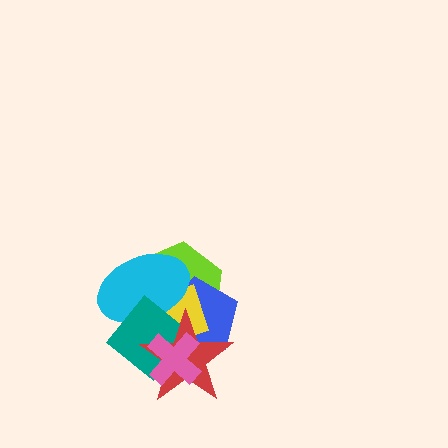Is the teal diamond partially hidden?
Yes, it is partially covered by another shape.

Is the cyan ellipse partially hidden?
Yes, it is partially covered by another shape.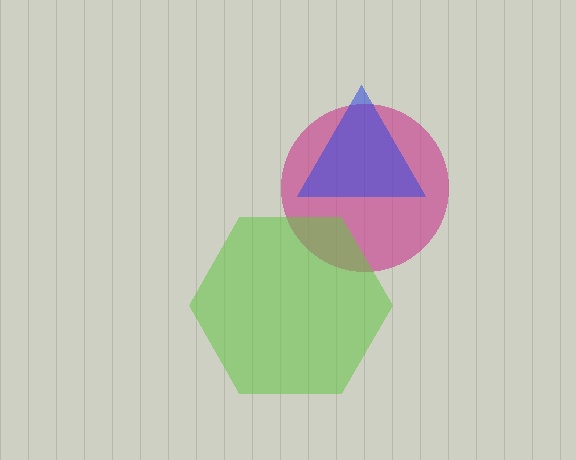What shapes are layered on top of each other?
The layered shapes are: a magenta circle, a blue triangle, a lime hexagon.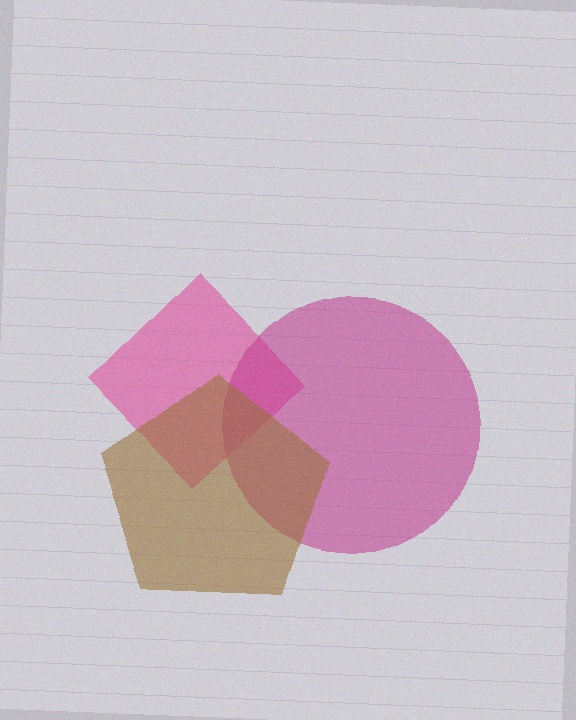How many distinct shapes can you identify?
There are 3 distinct shapes: a pink diamond, a magenta circle, a brown pentagon.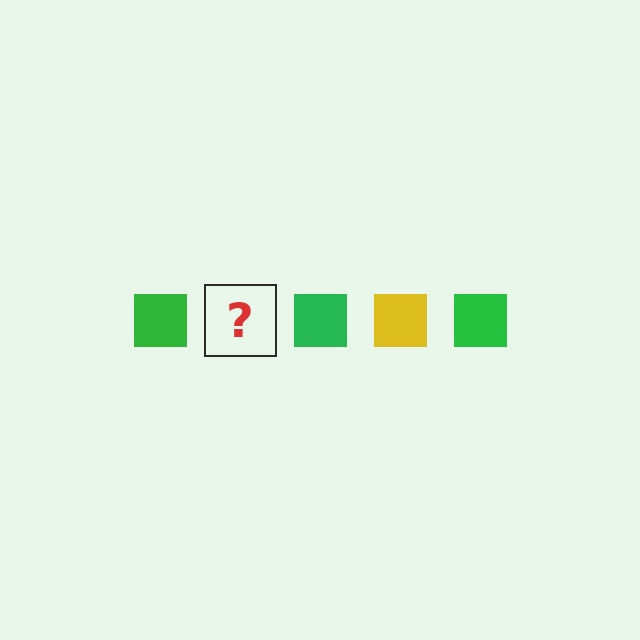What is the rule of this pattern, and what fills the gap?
The rule is that the pattern cycles through green, yellow squares. The gap should be filled with a yellow square.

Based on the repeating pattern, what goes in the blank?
The blank should be a yellow square.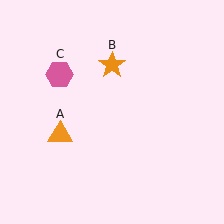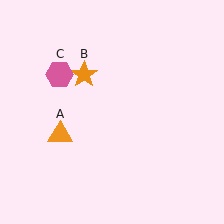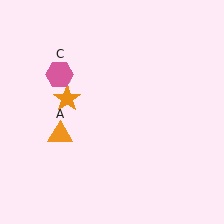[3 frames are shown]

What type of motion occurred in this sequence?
The orange star (object B) rotated counterclockwise around the center of the scene.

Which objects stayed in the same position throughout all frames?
Orange triangle (object A) and pink hexagon (object C) remained stationary.